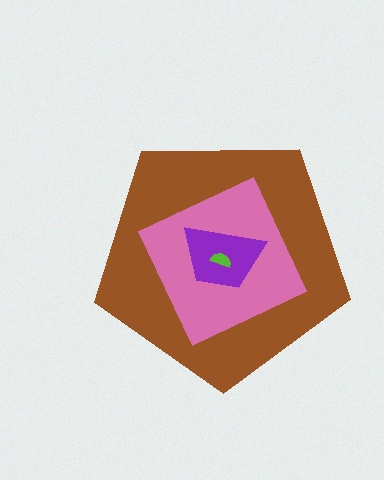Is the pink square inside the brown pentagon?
Yes.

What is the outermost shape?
The brown pentagon.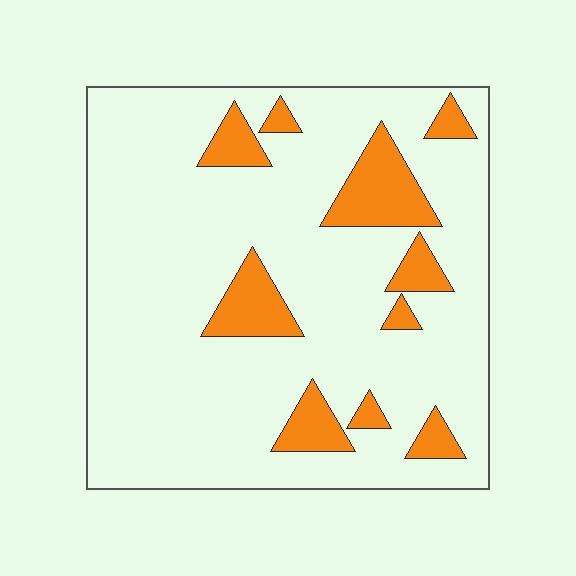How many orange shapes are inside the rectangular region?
10.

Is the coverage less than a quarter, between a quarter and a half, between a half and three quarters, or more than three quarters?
Less than a quarter.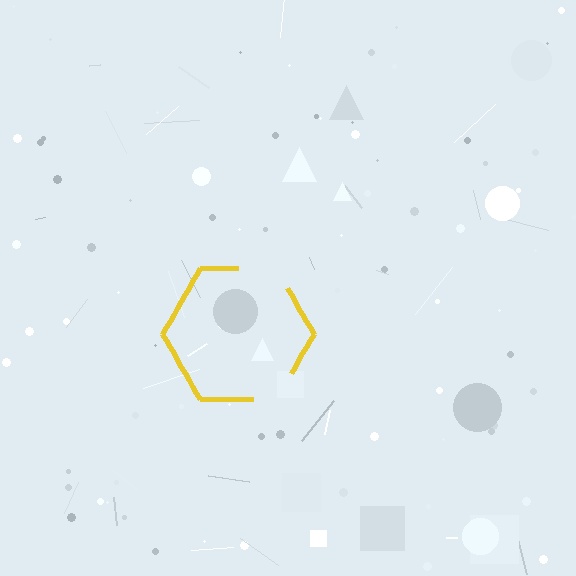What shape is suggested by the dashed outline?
The dashed outline suggests a hexagon.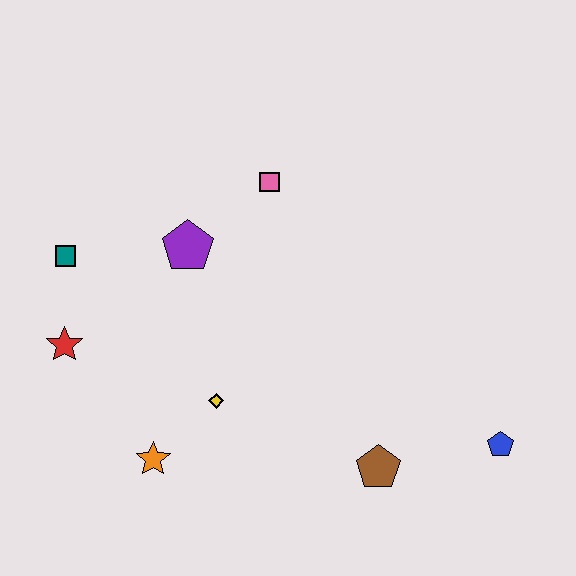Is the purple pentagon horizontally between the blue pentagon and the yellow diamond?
No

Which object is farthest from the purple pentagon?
The blue pentagon is farthest from the purple pentagon.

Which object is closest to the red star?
The teal square is closest to the red star.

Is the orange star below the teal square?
Yes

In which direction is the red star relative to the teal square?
The red star is below the teal square.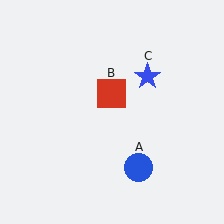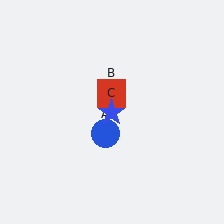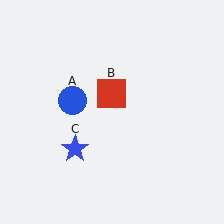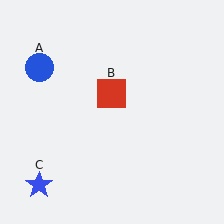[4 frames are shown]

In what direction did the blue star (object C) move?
The blue star (object C) moved down and to the left.